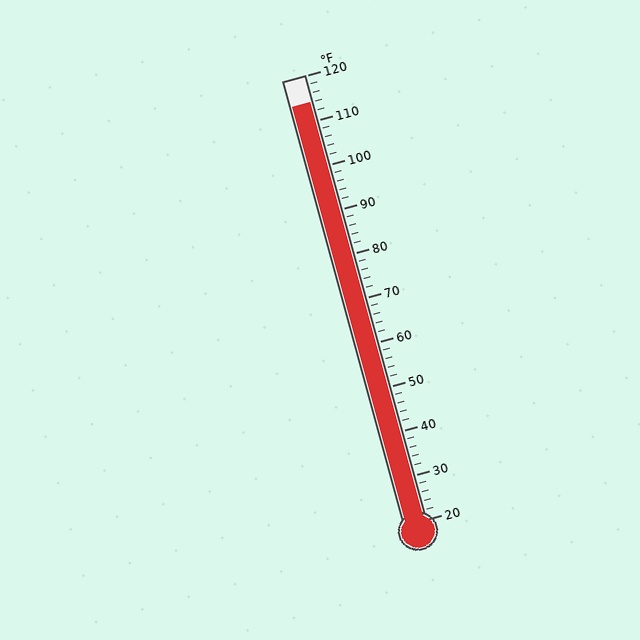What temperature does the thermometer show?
The thermometer shows approximately 114°F.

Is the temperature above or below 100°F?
The temperature is above 100°F.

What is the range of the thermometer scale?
The thermometer scale ranges from 20°F to 120°F.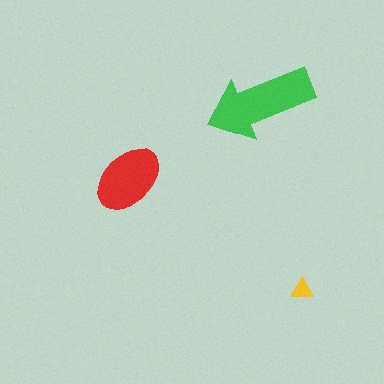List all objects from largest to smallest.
The green arrow, the red ellipse, the yellow triangle.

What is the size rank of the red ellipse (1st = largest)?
2nd.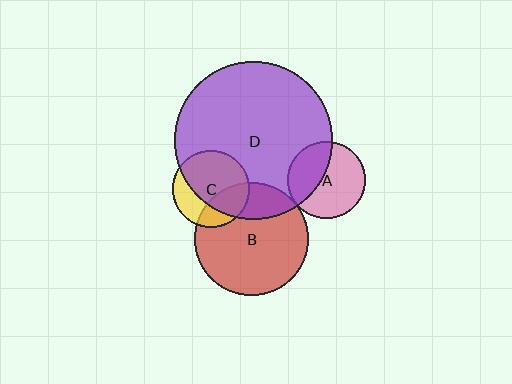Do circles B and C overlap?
Yes.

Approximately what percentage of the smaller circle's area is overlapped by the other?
Approximately 30%.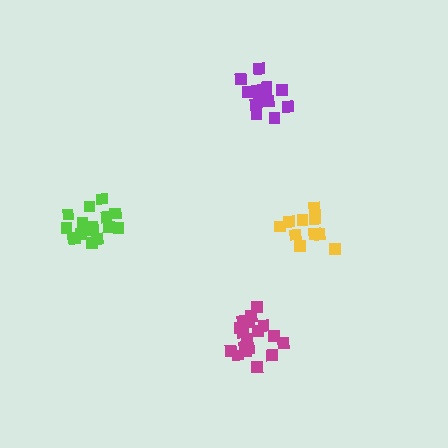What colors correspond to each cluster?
The clusters are colored: yellow, lime, purple, magenta.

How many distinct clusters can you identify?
There are 4 distinct clusters.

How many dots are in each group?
Group 1: 12 dots, Group 2: 17 dots, Group 3: 16 dots, Group 4: 18 dots (63 total).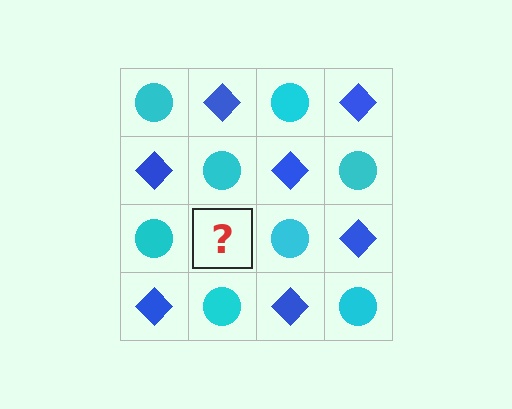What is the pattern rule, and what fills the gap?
The rule is that it alternates cyan circle and blue diamond in a checkerboard pattern. The gap should be filled with a blue diamond.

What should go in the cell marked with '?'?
The missing cell should contain a blue diamond.